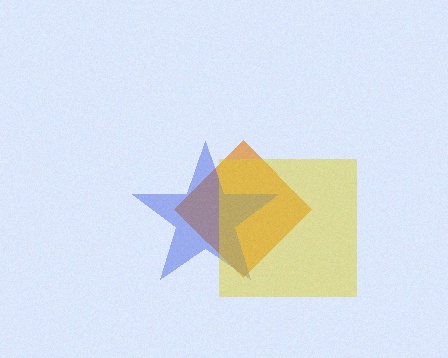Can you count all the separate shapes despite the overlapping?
Yes, there are 3 separate shapes.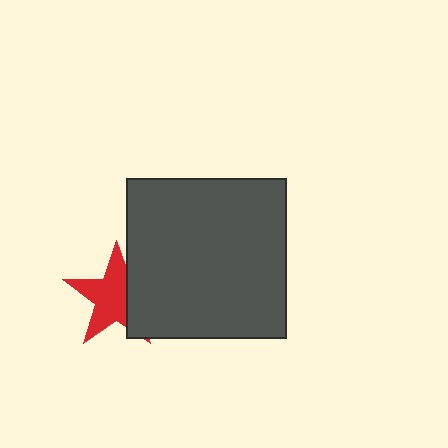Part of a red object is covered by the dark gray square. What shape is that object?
It is a star.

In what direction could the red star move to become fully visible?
The red star could move left. That would shift it out from behind the dark gray square entirely.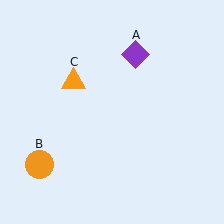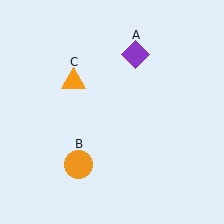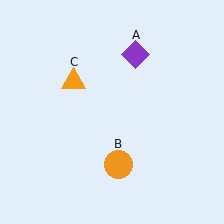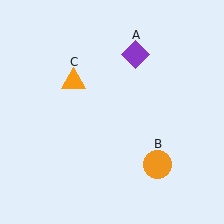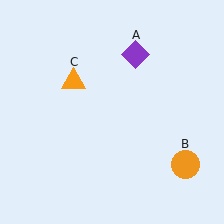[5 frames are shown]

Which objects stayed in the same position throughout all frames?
Purple diamond (object A) and orange triangle (object C) remained stationary.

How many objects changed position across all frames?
1 object changed position: orange circle (object B).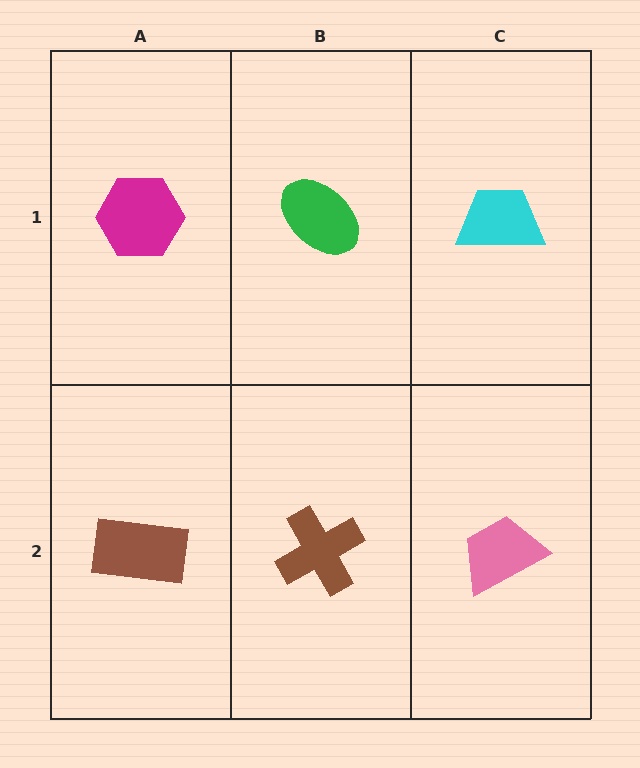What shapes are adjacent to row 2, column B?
A green ellipse (row 1, column B), a brown rectangle (row 2, column A), a pink trapezoid (row 2, column C).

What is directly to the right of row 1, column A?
A green ellipse.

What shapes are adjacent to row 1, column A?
A brown rectangle (row 2, column A), a green ellipse (row 1, column B).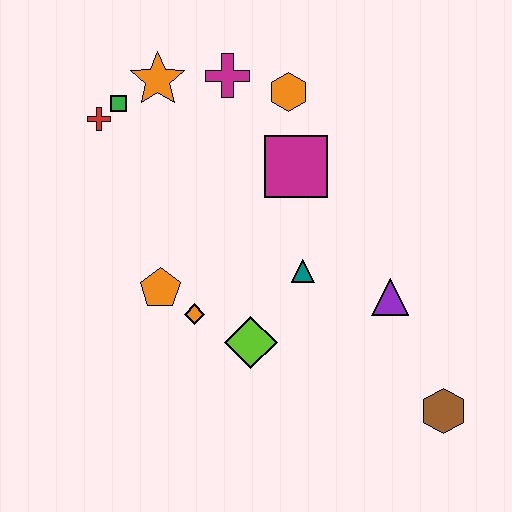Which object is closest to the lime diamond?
The orange diamond is closest to the lime diamond.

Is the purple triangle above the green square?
No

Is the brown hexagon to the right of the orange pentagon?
Yes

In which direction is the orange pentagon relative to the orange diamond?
The orange pentagon is to the left of the orange diamond.